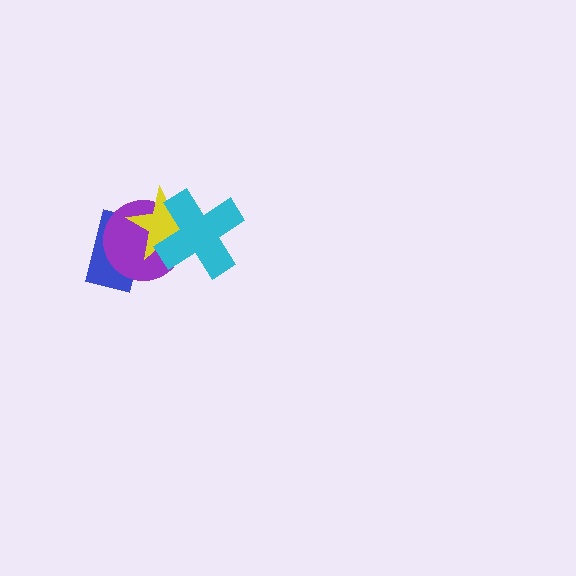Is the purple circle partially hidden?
Yes, it is partially covered by another shape.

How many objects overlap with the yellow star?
3 objects overlap with the yellow star.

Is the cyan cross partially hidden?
No, no other shape covers it.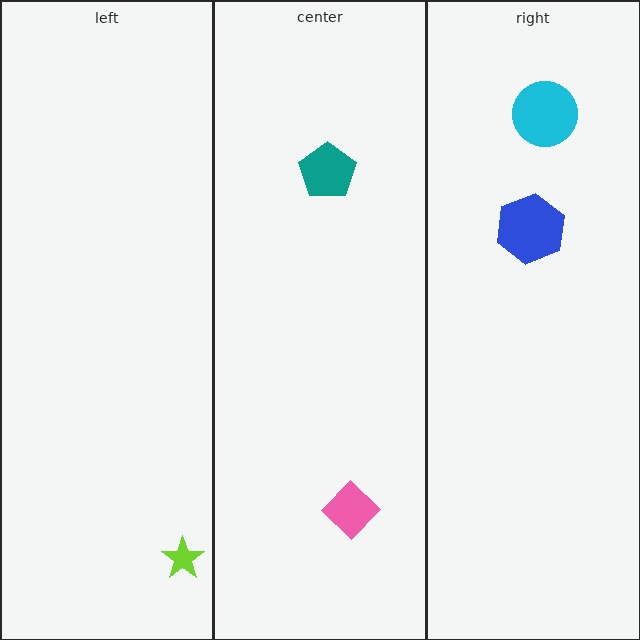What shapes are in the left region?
The lime star.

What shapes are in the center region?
The teal pentagon, the pink diamond.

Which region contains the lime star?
The left region.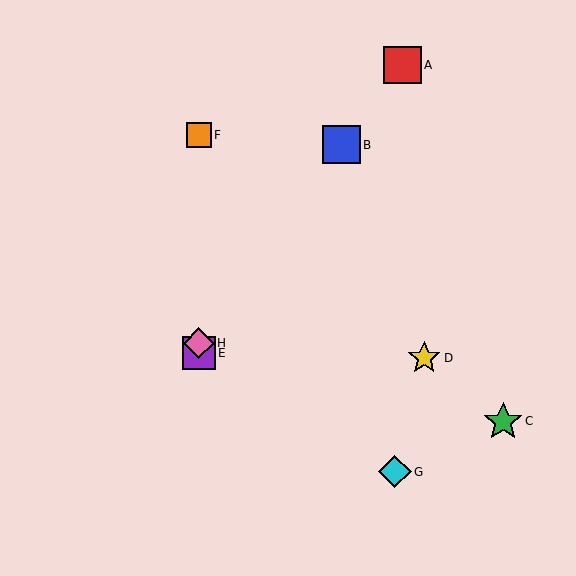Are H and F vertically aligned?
Yes, both are at x≈199.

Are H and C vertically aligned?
No, H is at x≈199 and C is at x≈503.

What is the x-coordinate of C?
Object C is at x≈503.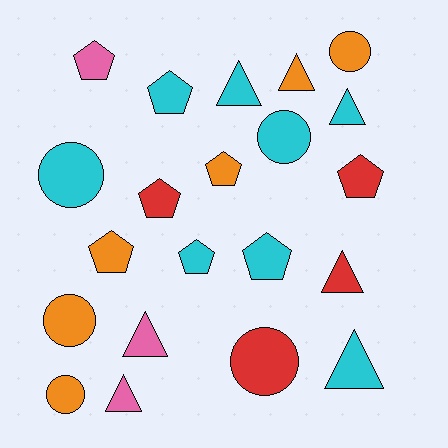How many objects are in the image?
There are 21 objects.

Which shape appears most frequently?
Pentagon, with 8 objects.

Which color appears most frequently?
Cyan, with 8 objects.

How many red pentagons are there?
There are 2 red pentagons.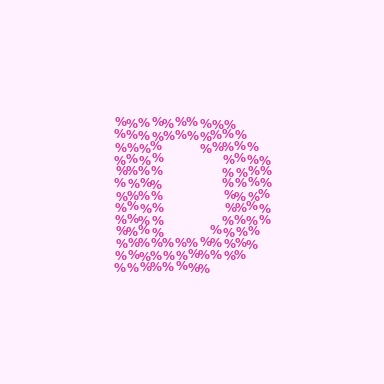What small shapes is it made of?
It is made of small percent signs.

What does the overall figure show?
The overall figure shows the letter D.